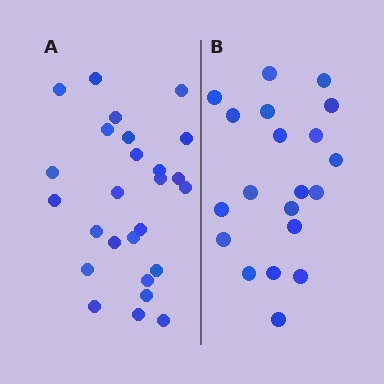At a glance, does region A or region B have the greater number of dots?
Region A (the left region) has more dots.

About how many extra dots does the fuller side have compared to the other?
Region A has about 6 more dots than region B.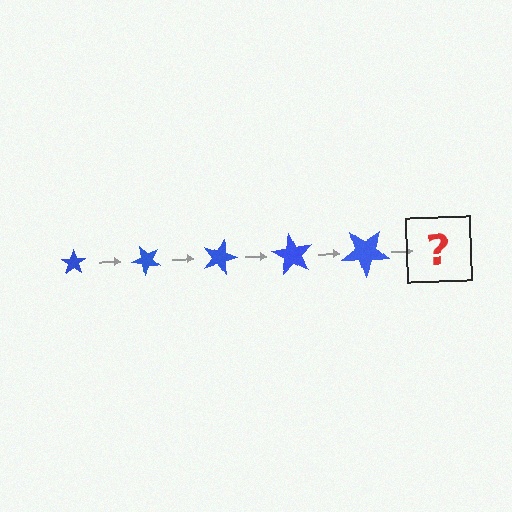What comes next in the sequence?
The next element should be a star, larger than the previous one and rotated 225 degrees from the start.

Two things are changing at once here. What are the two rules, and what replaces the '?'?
The two rules are that the star grows larger each step and it rotates 45 degrees each step. The '?' should be a star, larger than the previous one and rotated 225 degrees from the start.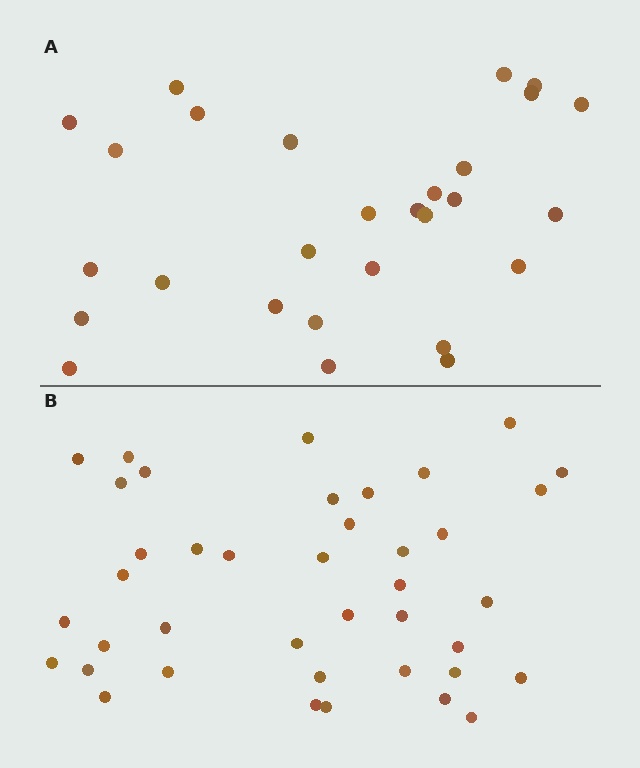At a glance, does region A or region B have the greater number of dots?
Region B (the bottom region) has more dots.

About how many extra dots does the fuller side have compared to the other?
Region B has roughly 12 or so more dots than region A.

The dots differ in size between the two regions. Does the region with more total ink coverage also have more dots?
No. Region A has more total ink coverage because its dots are larger, but region B actually contains more individual dots. Total area can be misleading — the number of items is what matters here.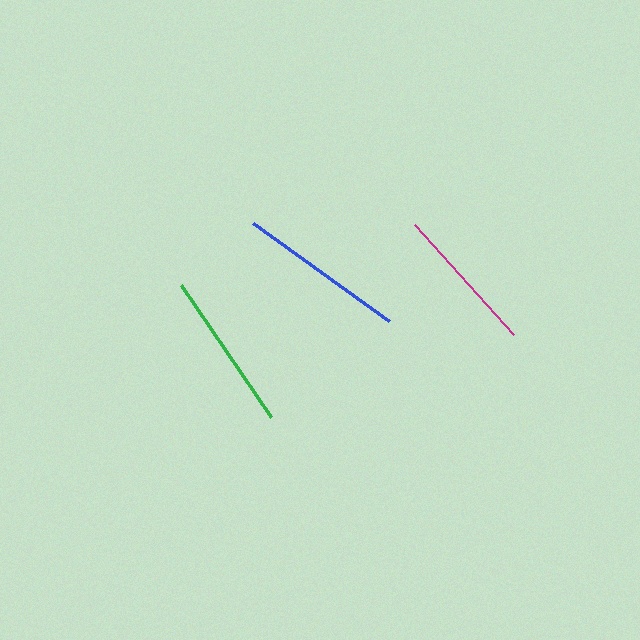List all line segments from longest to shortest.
From longest to shortest: blue, green, magenta.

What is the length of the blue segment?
The blue segment is approximately 167 pixels long.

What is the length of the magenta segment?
The magenta segment is approximately 148 pixels long.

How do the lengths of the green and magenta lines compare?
The green and magenta lines are approximately the same length.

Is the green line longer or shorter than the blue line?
The blue line is longer than the green line.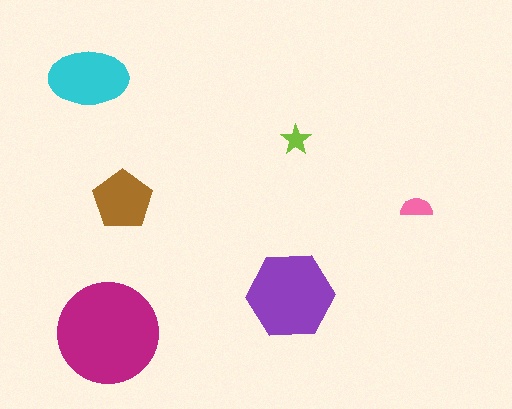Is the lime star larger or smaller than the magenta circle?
Smaller.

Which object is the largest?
The magenta circle.